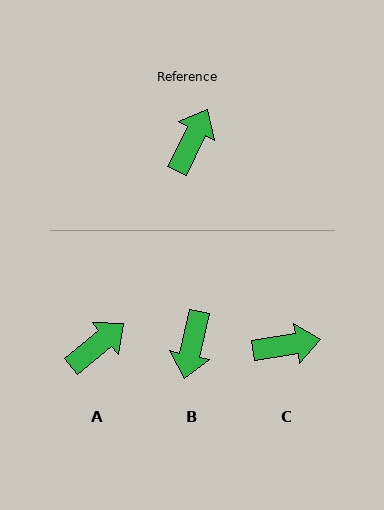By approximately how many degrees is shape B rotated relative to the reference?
Approximately 166 degrees clockwise.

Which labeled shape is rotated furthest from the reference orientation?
B, about 166 degrees away.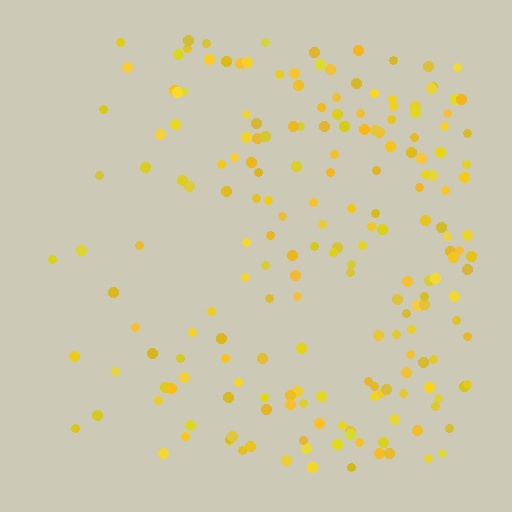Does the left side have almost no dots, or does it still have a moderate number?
Still a moderate number, just noticeably fewer than the right.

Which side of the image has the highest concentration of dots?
The right.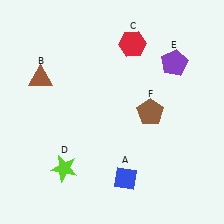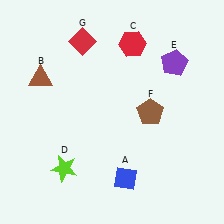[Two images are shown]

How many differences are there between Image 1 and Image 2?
There is 1 difference between the two images.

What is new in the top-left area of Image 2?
A red diamond (G) was added in the top-left area of Image 2.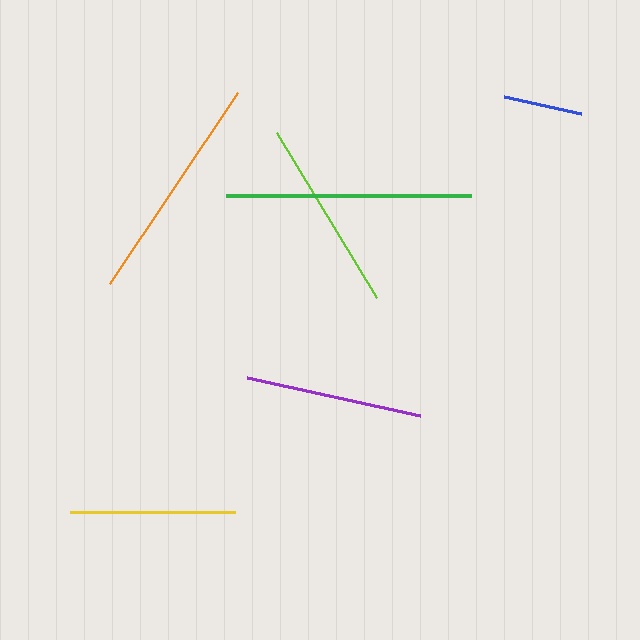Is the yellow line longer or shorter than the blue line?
The yellow line is longer than the blue line.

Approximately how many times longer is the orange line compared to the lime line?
The orange line is approximately 1.2 times the length of the lime line.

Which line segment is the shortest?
The blue line is the shortest at approximately 79 pixels.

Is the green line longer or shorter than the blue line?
The green line is longer than the blue line.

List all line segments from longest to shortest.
From longest to shortest: green, orange, lime, purple, yellow, blue.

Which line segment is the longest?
The green line is the longest at approximately 246 pixels.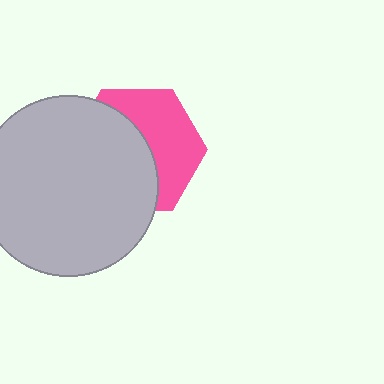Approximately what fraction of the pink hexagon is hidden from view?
Roughly 55% of the pink hexagon is hidden behind the light gray circle.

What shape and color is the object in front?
The object in front is a light gray circle.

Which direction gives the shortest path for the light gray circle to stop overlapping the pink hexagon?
Moving left gives the shortest separation.